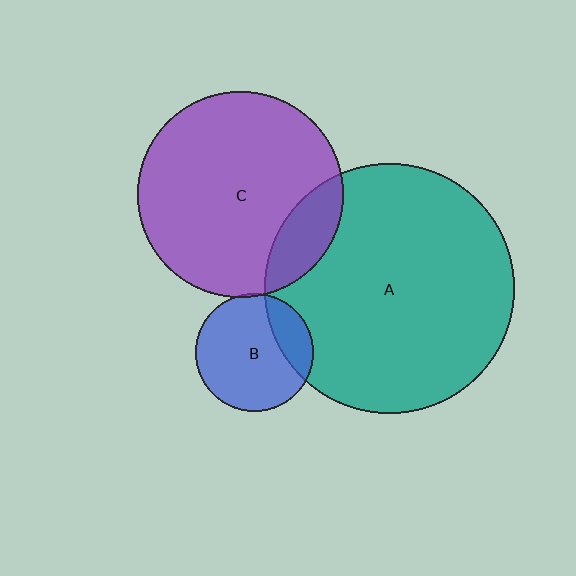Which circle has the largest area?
Circle A (teal).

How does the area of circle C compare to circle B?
Approximately 3.0 times.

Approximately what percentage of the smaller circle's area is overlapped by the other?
Approximately 20%.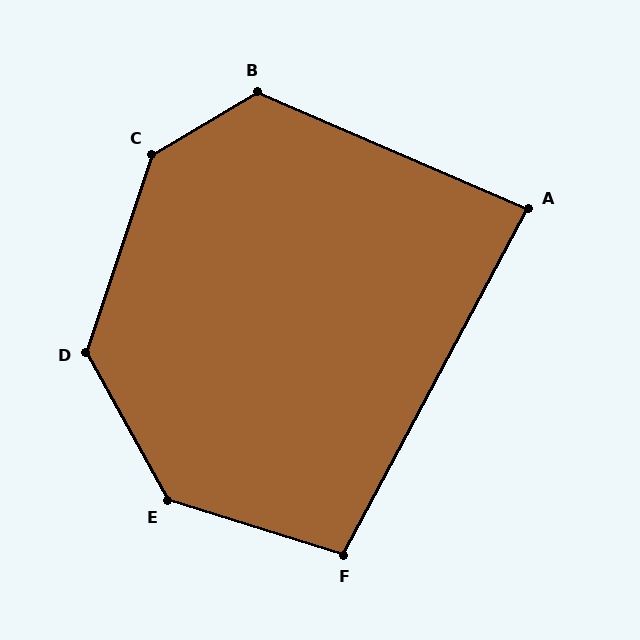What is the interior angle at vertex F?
Approximately 101 degrees (obtuse).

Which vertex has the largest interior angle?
C, at approximately 139 degrees.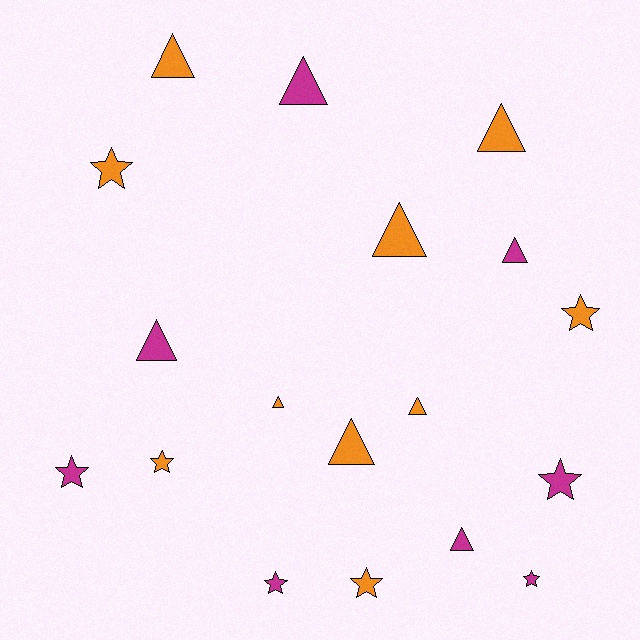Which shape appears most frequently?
Triangle, with 10 objects.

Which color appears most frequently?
Orange, with 10 objects.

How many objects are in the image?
There are 18 objects.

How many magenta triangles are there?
There are 4 magenta triangles.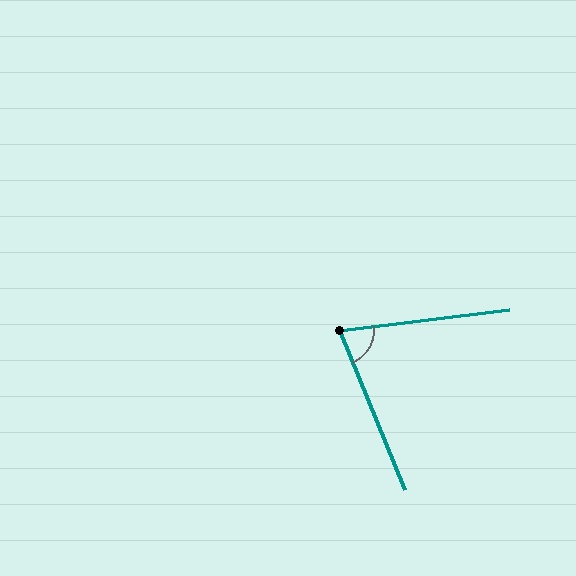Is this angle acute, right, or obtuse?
It is acute.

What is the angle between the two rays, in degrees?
Approximately 75 degrees.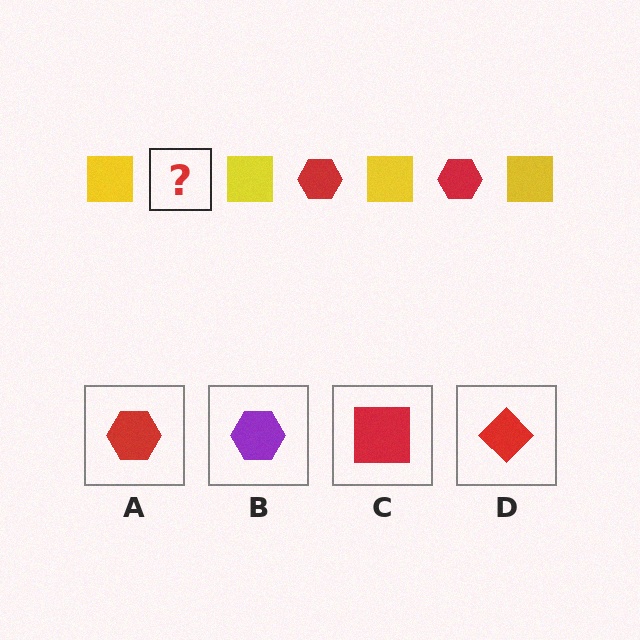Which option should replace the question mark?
Option A.